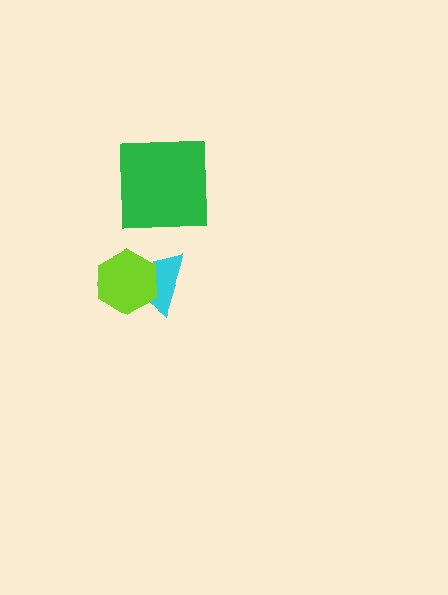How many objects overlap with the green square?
0 objects overlap with the green square.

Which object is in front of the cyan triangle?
The lime hexagon is in front of the cyan triangle.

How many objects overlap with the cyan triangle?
1 object overlaps with the cyan triangle.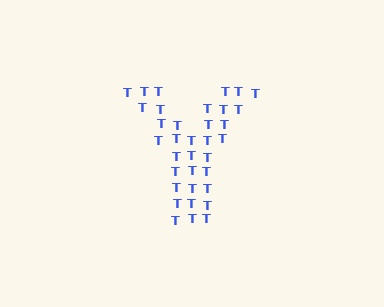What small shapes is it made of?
It is made of small letter T's.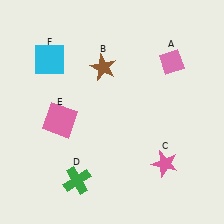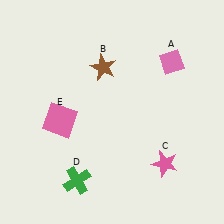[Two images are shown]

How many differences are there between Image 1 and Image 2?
There is 1 difference between the two images.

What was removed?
The cyan square (F) was removed in Image 2.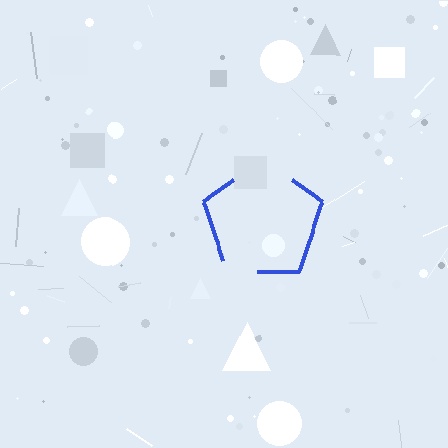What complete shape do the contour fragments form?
The contour fragments form a pentagon.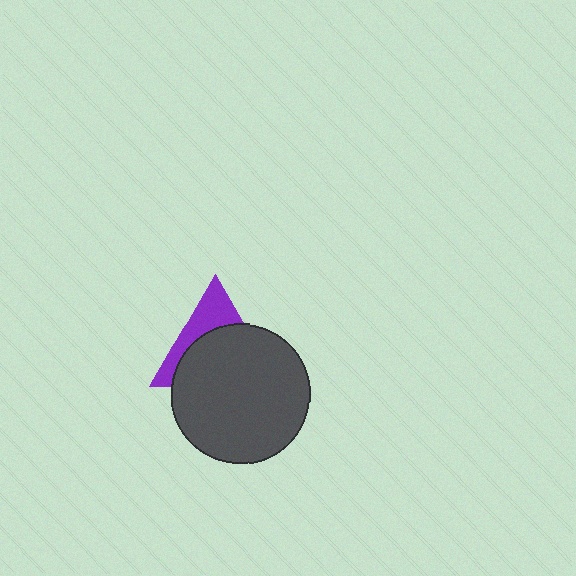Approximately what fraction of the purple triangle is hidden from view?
Roughly 64% of the purple triangle is hidden behind the dark gray circle.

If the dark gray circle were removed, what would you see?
You would see the complete purple triangle.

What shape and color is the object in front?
The object in front is a dark gray circle.